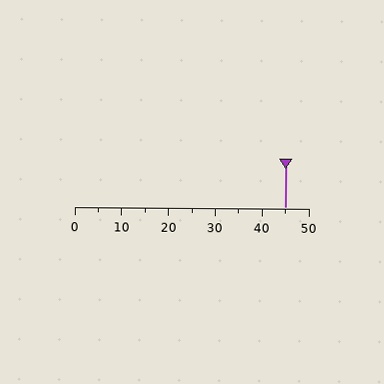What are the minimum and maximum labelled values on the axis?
The axis runs from 0 to 50.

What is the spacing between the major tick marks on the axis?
The major ticks are spaced 10 apart.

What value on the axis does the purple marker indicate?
The marker indicates approximately 45.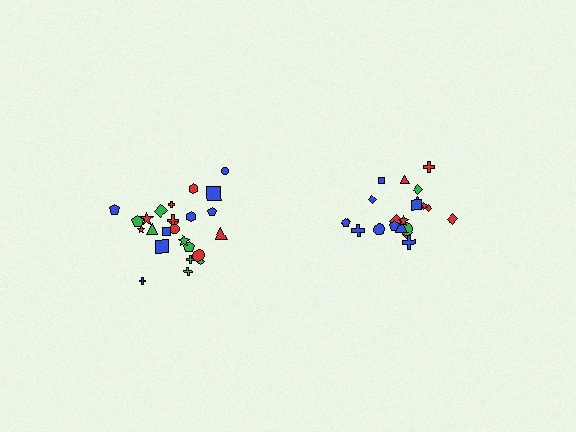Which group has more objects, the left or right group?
The left group.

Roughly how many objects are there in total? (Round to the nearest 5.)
Roughly 45 objects in total.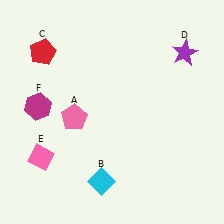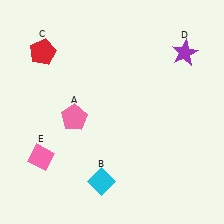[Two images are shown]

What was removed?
The magenta hexagon (F) was removed in Image 2.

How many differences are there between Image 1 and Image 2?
There is 1 difference between the two images.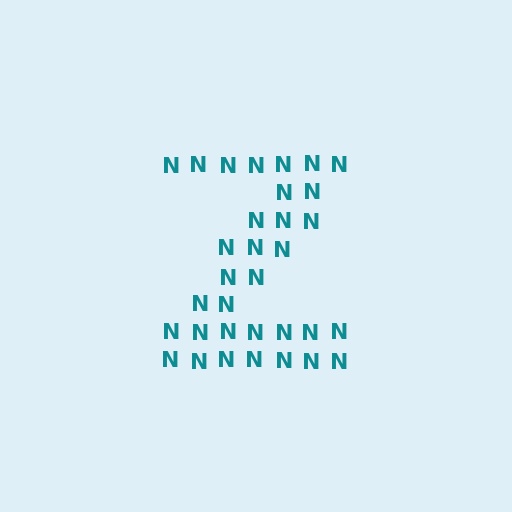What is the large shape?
The large shape is the letter Z.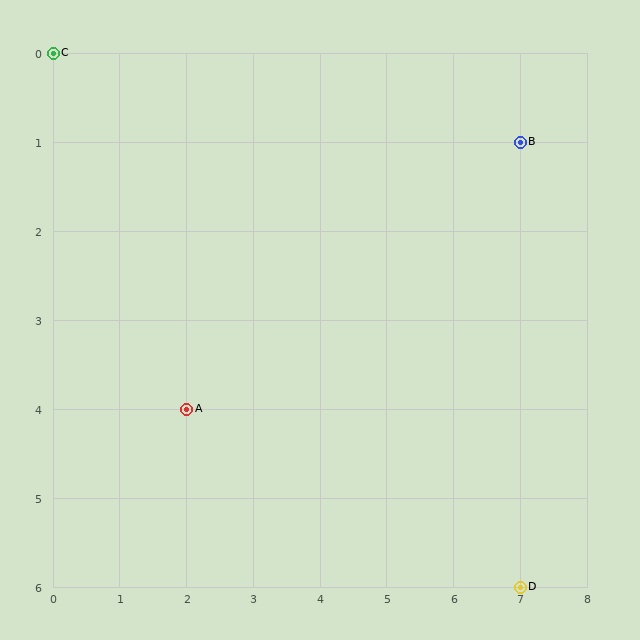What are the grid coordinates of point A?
Point A is at grid coordinates (2, 4).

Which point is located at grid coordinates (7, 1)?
Point B is at (7, 1).